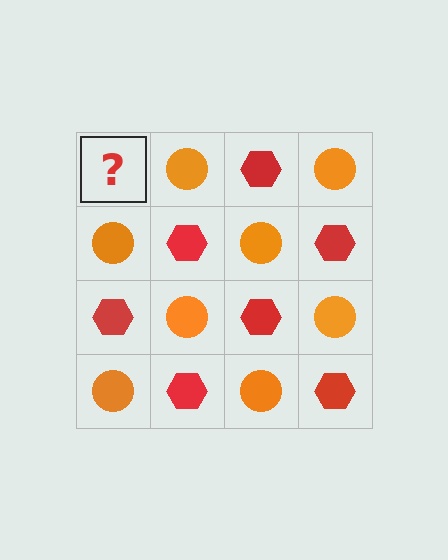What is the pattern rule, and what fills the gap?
The rule is that it alternates red hexagon and orange circle in a checkerboard pattern. The gap should be filled with a red hexagon.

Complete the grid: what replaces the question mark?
The question mark should be replaced with a red hexagon.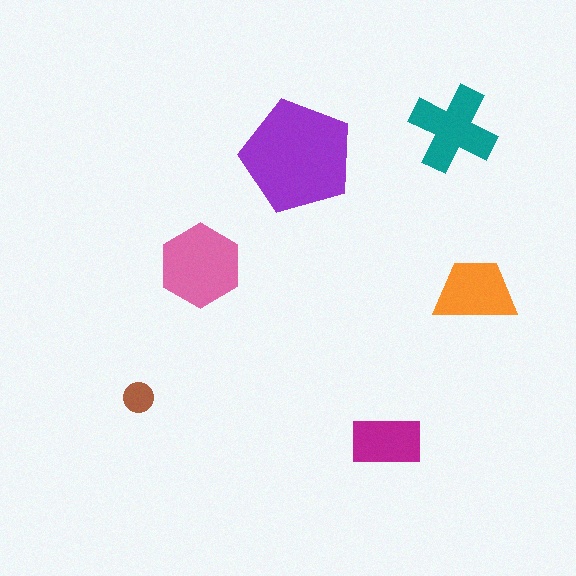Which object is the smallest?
The brown circle.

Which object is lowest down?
The magenta rectangle is bottommost.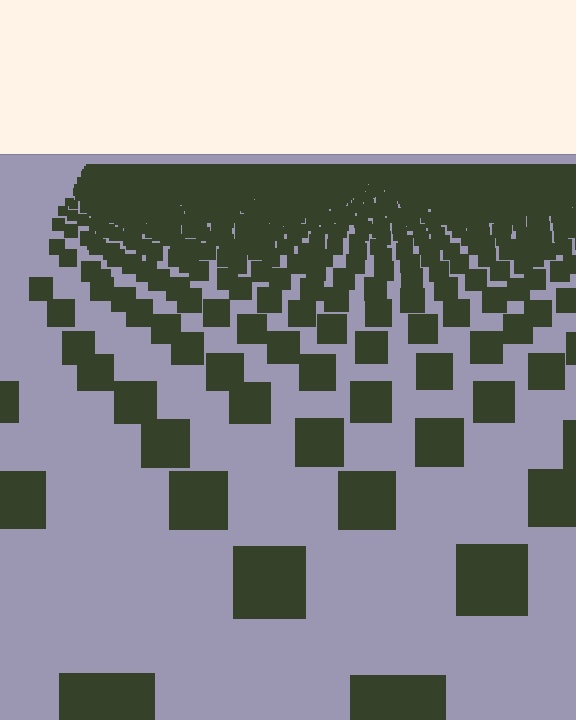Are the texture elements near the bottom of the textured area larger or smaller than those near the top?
Larger. Near the bottom, elements are closer to the viewer and appear at a bigger on-screen size.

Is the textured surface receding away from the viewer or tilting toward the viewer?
The surface is receding away from the viewer. Texture elements get smaller and denser toward the top.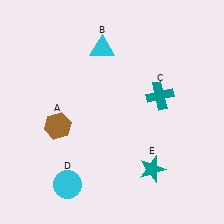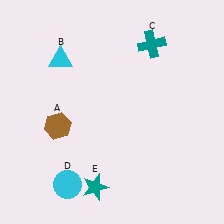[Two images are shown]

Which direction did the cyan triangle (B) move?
The cyan triangle (B) moved left.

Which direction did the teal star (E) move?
The teal star (E) moved left.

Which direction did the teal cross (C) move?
The teal cross (C) moved up.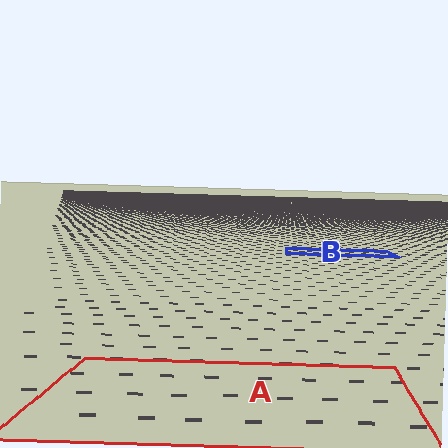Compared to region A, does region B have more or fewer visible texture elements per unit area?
Region B has more texture elements per unit area — they are packed more densely because it is farther away.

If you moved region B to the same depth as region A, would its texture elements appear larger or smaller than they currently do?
They would appear larger. At a closer depth, the same texture elements are projected at a bigger on-screen size.